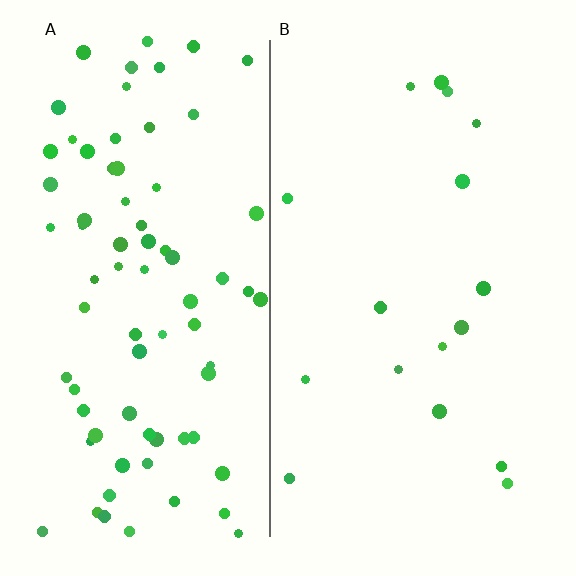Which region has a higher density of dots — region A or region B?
A (the left).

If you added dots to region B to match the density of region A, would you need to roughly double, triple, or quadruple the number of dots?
Approximately quadruple.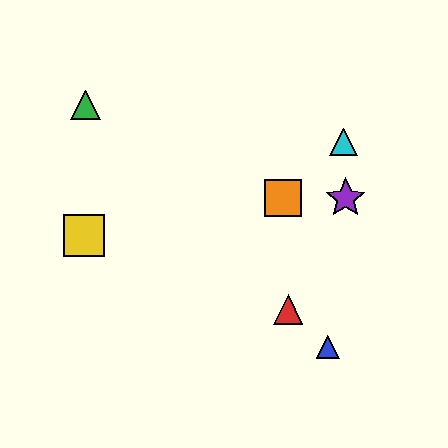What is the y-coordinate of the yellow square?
The yellow square is at y≈236.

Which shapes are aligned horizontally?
The purple star, the orange square are aligned horizontally.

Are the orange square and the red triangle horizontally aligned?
No, the orange square is at y≈198 and the red triangle is at y≈310.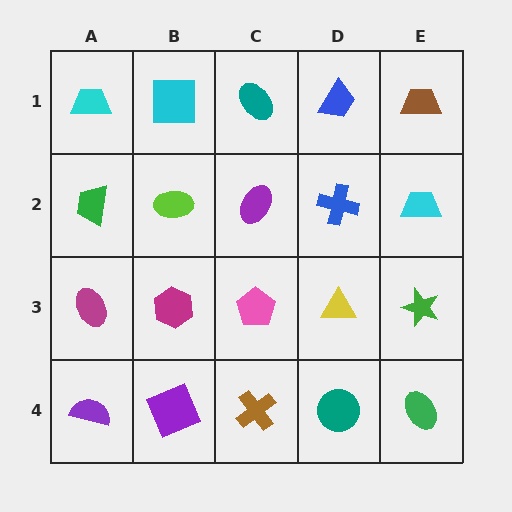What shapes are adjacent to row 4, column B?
A magenta hexagon (row 3, column B), a purple semicircle (row 4, column A), a brown cross (row 4, column C).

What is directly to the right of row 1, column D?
A brown trapezoid.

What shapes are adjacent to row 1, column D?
A blue cross (row 2, column D), a teal ellipse (row 1, column C), a brown trapezoid (row 1, column E).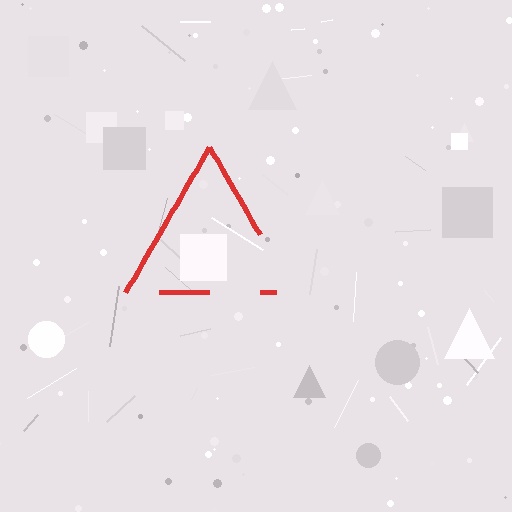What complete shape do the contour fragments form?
The contour fragments form a triangle.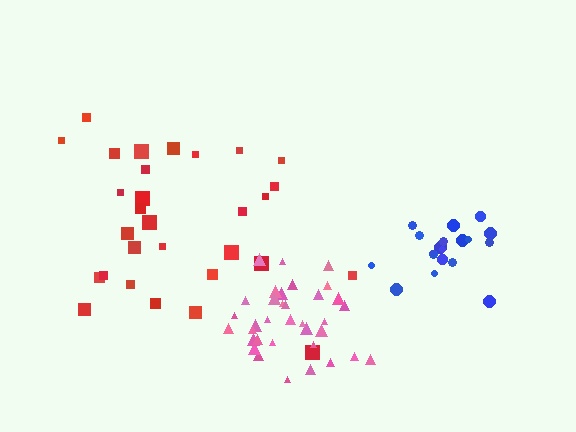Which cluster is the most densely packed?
Pink.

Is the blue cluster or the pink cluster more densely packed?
Pink.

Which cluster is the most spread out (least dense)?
Red.